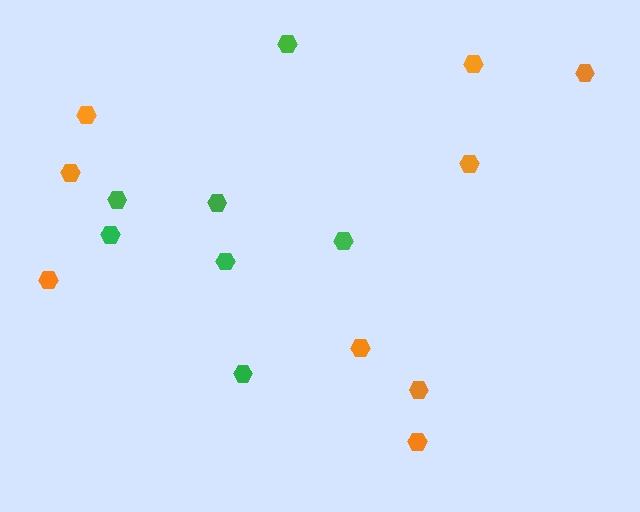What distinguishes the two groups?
There are 2 groups: one group of orange hexagons (9) and one group of green hexagons (7).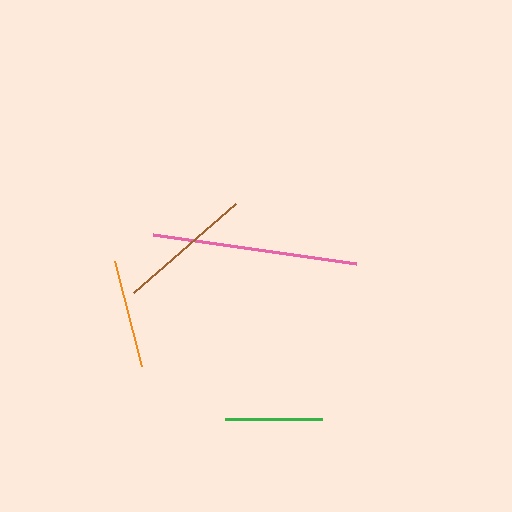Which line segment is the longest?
The pink line is the longest at approximately 206 pixels.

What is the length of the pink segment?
The pink segment is approximately 206 pixels long.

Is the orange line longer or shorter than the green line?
The orange line is longer than the green line.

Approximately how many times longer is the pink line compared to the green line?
The pink line is approximately 2.1 times the length of the green line.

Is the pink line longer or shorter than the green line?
The pink line is longer than the green line.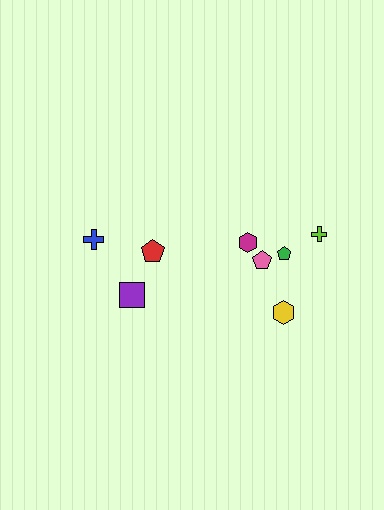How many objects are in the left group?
There are 3 objects.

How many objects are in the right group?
There are 5 objects.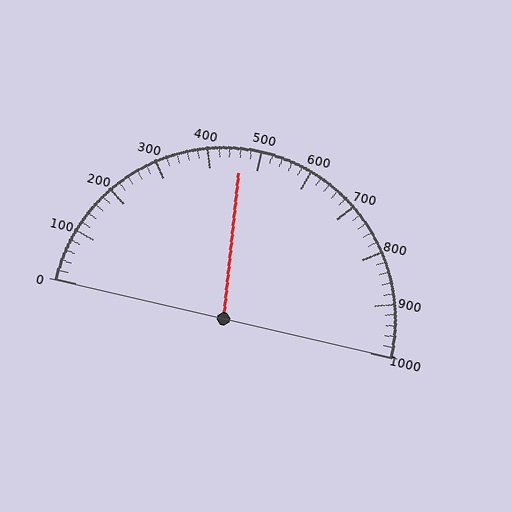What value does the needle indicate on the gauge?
The needle indicates approximately 460.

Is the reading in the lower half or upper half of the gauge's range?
The reading is in the lower half of the range (0 to 1000).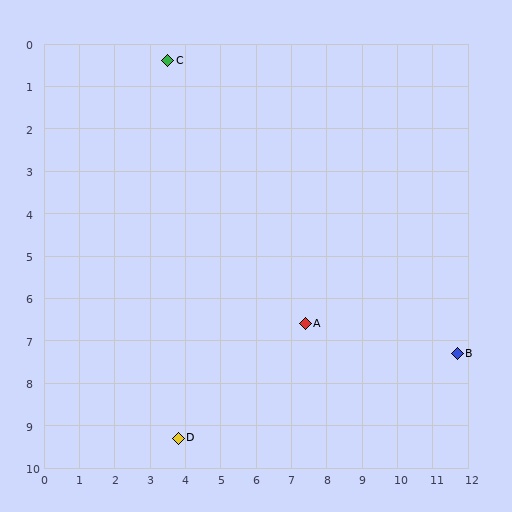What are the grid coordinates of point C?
Point C is at approximately (3.5, 0.4).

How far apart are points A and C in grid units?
Points A and C are about 7.3 grid units apart.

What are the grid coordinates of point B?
Point B is at approximately (11.7, 7.3).